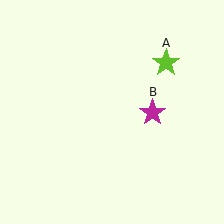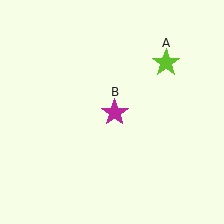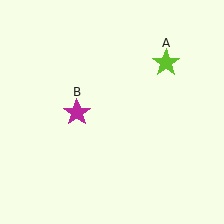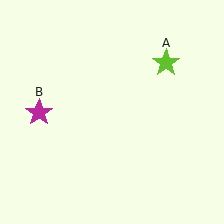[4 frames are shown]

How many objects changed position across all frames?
1 object changed position: magenta star (object B).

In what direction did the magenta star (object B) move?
The magenta star (object B) moved left.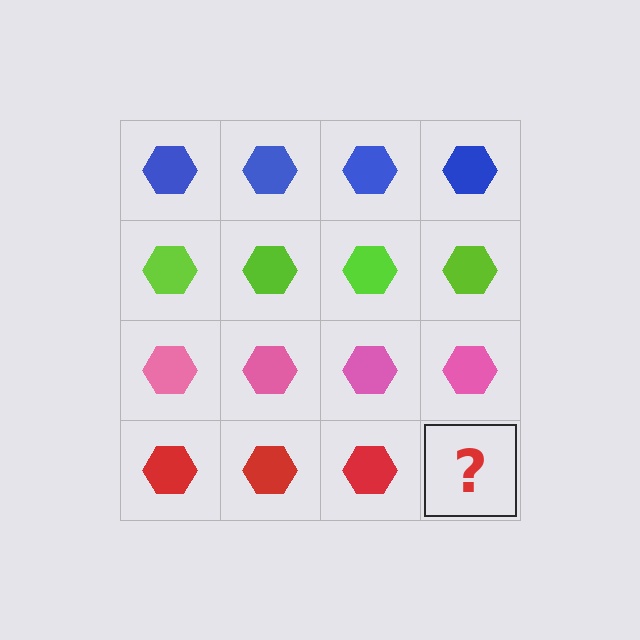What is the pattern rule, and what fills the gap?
The rule is that each row has a consistent color. The gap should be filled with a red hexagon.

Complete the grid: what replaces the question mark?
The question mark should be replaced with a red hexagon.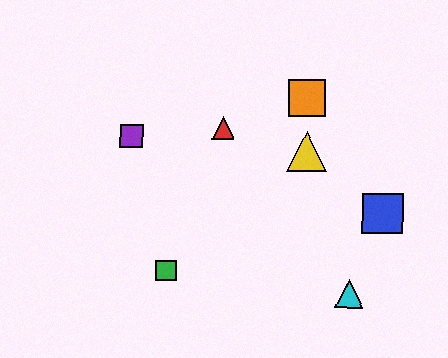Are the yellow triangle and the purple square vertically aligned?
No, the yellow triangle is at x≈307 and the purple square is at x≈132.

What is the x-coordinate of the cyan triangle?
The cyan triangle is at x≈349.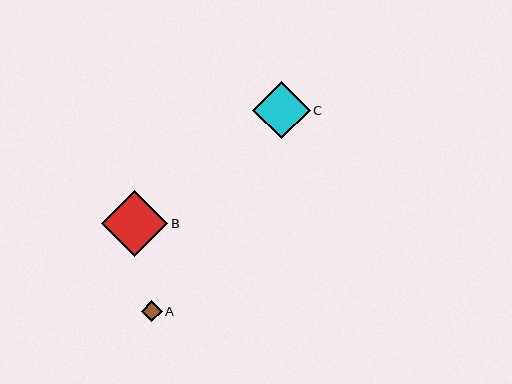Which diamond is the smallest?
Diamond A is the smallest with a size of approximately 21 pixels.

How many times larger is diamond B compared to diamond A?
Diamond B is approximately 3.1 times the size of diamond A.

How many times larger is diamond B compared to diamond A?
Diamond B is approximately 3.1 times the size of diamond A.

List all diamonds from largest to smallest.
From largest to smallest: B, C, A.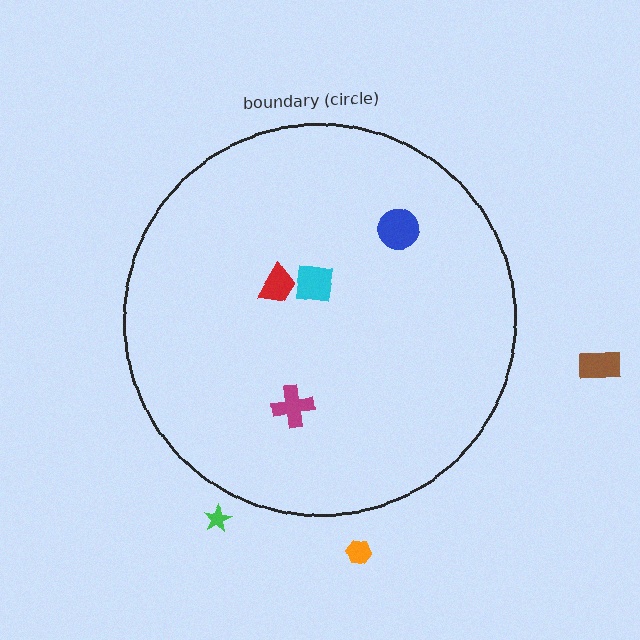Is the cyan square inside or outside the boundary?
Inside.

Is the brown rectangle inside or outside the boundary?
Outside.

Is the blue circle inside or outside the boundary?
Inside.